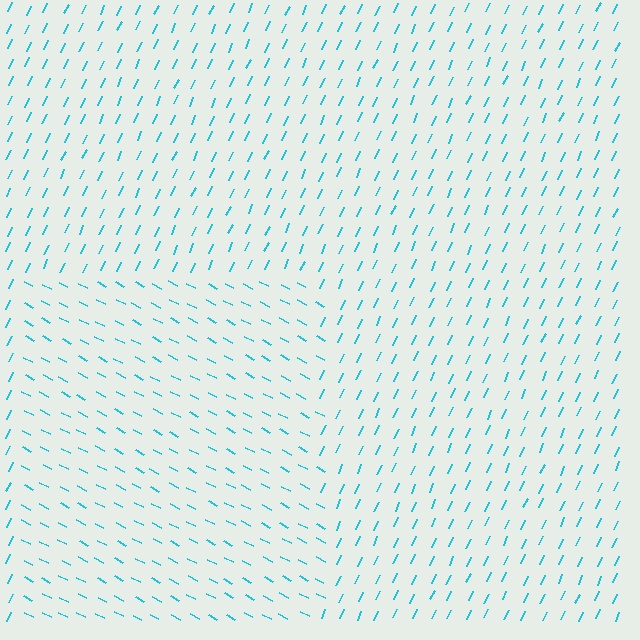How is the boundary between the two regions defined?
The boundary is defined purely by a change in line orientation (approximately 87 degrees difference). All lines are the same color and thickness.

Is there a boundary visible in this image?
Yes, there is a texture boundary formed by a change in line orientation.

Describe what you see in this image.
The image is filled with small cyan line segments. A rectangle region in the image has lines oriented differently from the surrounding lines, creating a visible texture boundary.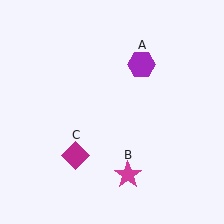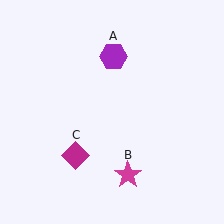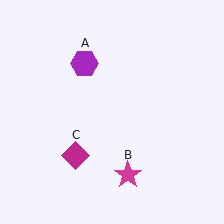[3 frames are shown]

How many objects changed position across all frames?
1 object changed position: purple hexagon (object A).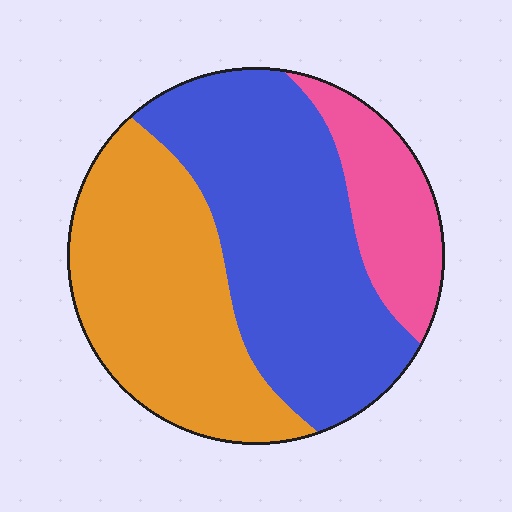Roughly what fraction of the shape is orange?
Orange covers 38% of the shape.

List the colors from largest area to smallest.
From largest to smallest: blue, orange, pink.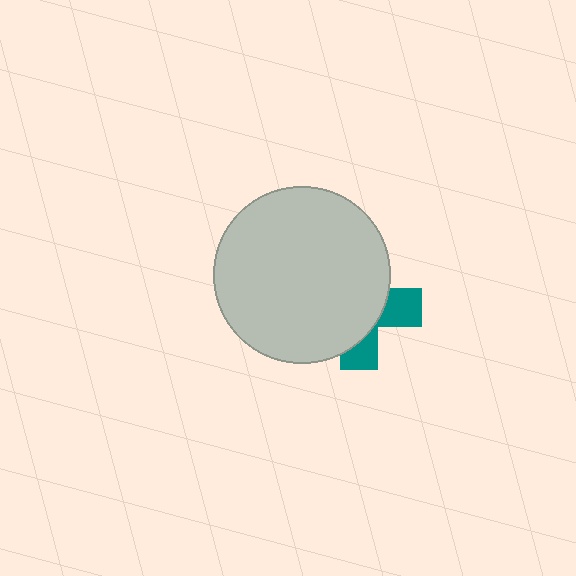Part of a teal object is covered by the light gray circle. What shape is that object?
It is a cross.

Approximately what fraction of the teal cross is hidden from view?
Roughly 69% of the teal cross is hidden behind the light gray circle.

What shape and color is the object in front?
The object in front is a light gray circle.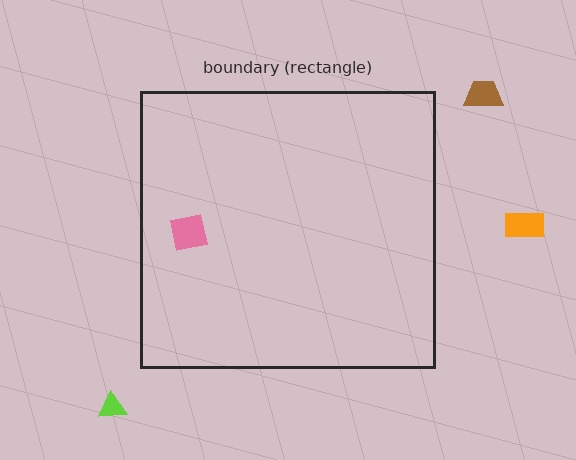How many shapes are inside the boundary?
1 inside, 3 outside.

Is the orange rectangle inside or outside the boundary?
Outside.